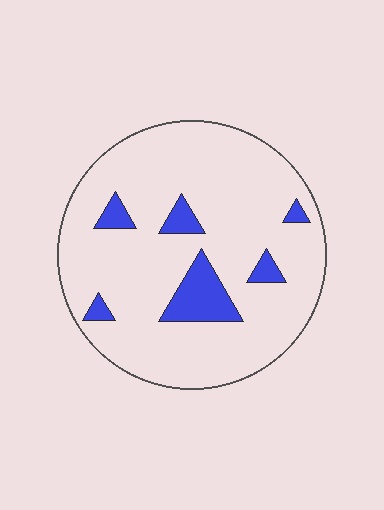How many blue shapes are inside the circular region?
6.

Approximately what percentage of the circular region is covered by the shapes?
Approximately 10%.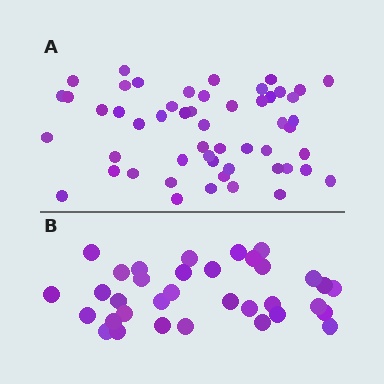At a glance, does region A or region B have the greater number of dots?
Region A (the top region) has more dots.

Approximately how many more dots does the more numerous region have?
Region A has approximately 20 more dots than region B.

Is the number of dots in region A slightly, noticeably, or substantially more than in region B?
Region A has substantially more. The ratio is roughly 1.6 to 1.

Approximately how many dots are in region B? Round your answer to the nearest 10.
About 30 dots. (The exact count is 34, which rounds to 30.)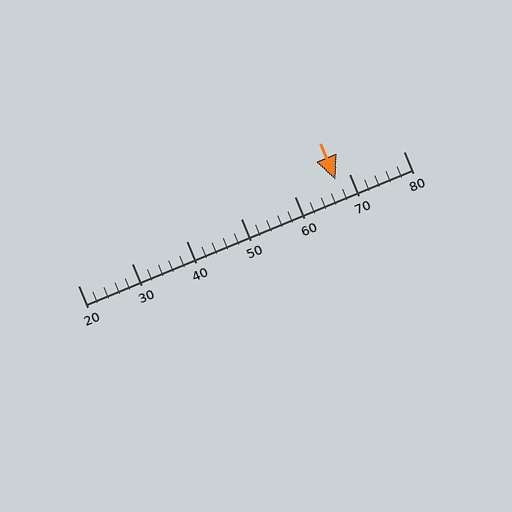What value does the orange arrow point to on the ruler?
The orange arrow points to approximately 68.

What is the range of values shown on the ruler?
The ruler shows values from 20 to 80.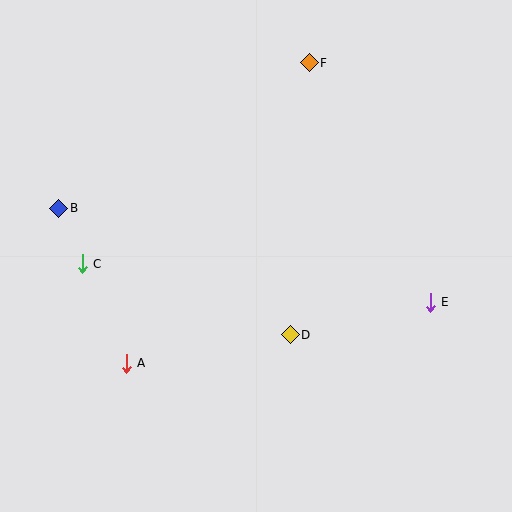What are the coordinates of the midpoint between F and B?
The midpoint between F and B is at (184, 135).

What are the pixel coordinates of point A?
Point A is at (126, 363).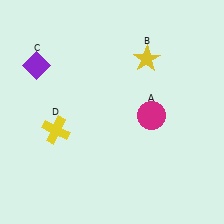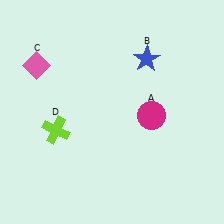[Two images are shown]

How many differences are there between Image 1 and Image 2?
There are 3 differences between the two images.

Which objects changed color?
B changed from yellow to blue. C changed from purple to pink. D changed from yellow to lime.